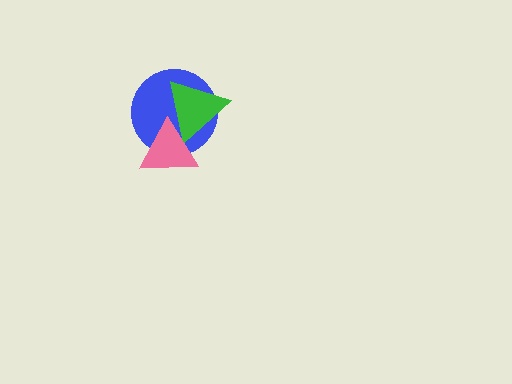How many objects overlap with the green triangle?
2 objects overlap with the green triangle.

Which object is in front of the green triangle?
The pink triangle is in front of the green triangle.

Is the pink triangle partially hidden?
No, no other shape covers it.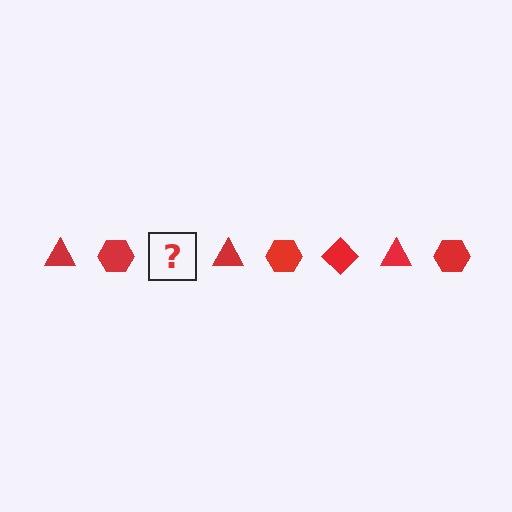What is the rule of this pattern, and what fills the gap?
The rule is that the pattern cycles through triangle, hexagon, diamond shapes in red. The gap should be filled with a red diamond.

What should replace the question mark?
The question mark should be replaced with a red diamond.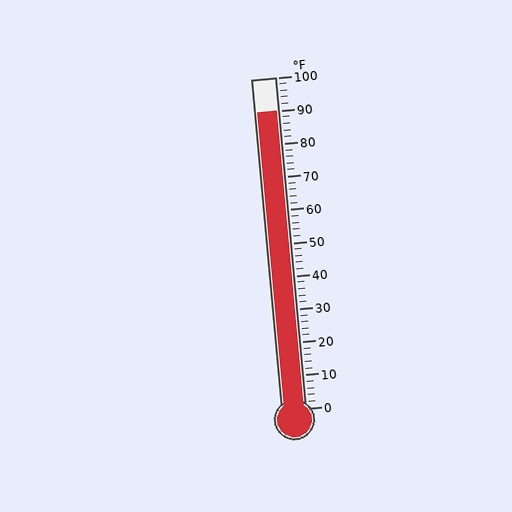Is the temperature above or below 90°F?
The temperature is at 90°F.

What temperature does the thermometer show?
The thermometer shows approximately 90°F.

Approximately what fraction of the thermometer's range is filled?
The thermometer is filled to approximately 90% of its range.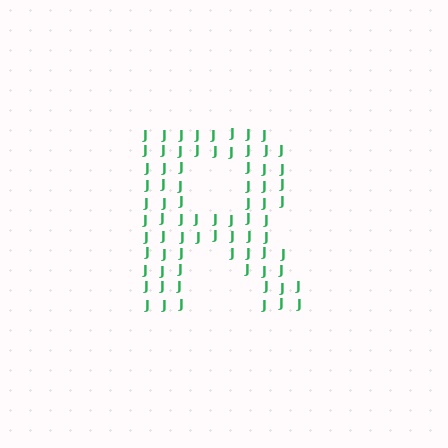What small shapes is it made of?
It is made of small letter J's.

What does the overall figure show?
The overall figure shows the letter R.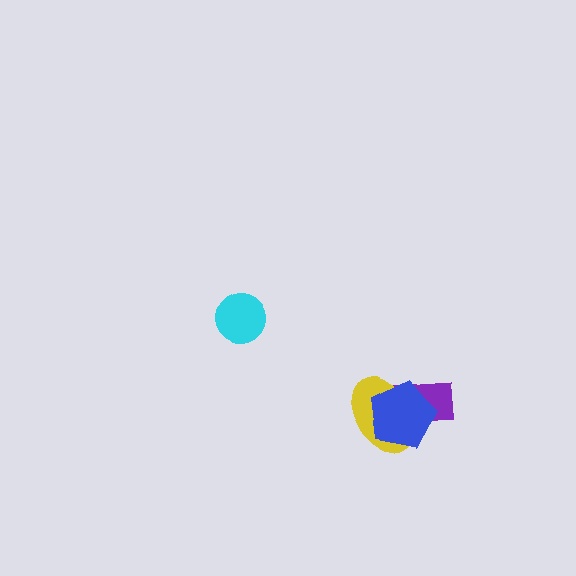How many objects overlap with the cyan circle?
0 objects overlap with the cyan circle.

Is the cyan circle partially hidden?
No, no other shape covers it.